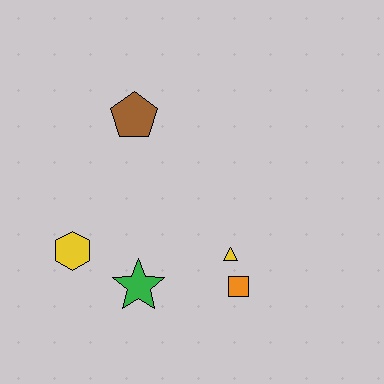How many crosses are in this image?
There are no crosses.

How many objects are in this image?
There are 5 objects.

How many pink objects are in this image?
There are no pink objects.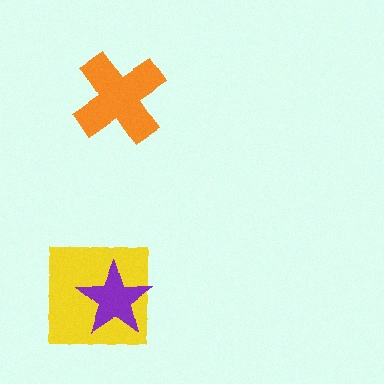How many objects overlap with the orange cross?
0 objects overlap with the orange cross.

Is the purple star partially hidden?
No, no other shape covers it.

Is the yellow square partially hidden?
Yes, it is partially covered by another shape.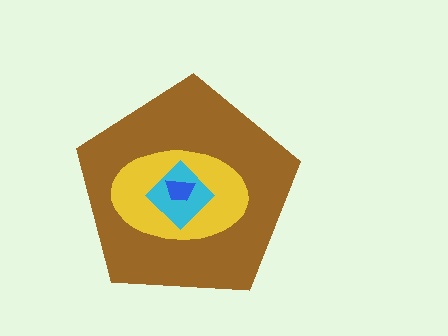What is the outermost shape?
The brown pentagon.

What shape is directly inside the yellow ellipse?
The cyan diamond.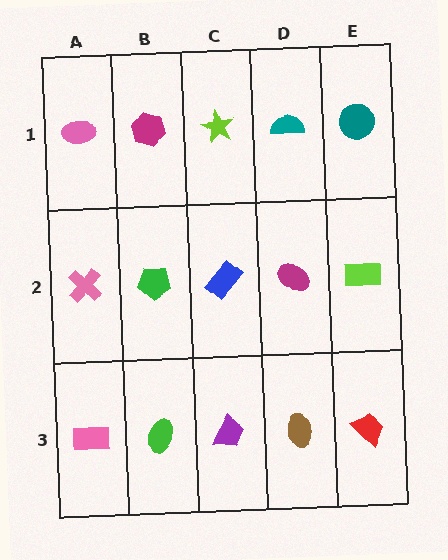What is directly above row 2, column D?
A teal semicircle.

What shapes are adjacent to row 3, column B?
A green pentagon (row 2, column B), a pink rectangle (row 3, column A), a purple trapezoid (row 3, column C).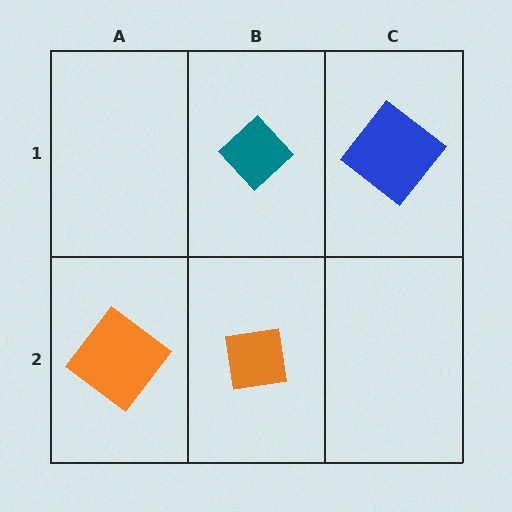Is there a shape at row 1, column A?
No, that cell is empty.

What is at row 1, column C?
A blue diamond.